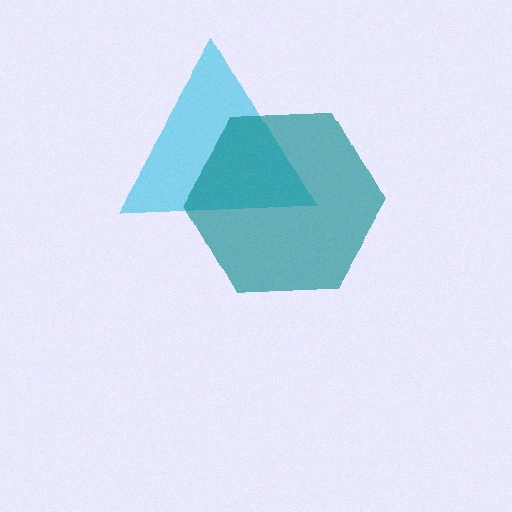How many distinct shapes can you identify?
There are 2 distinct shapes: a cyan triangle, a teal hexagon.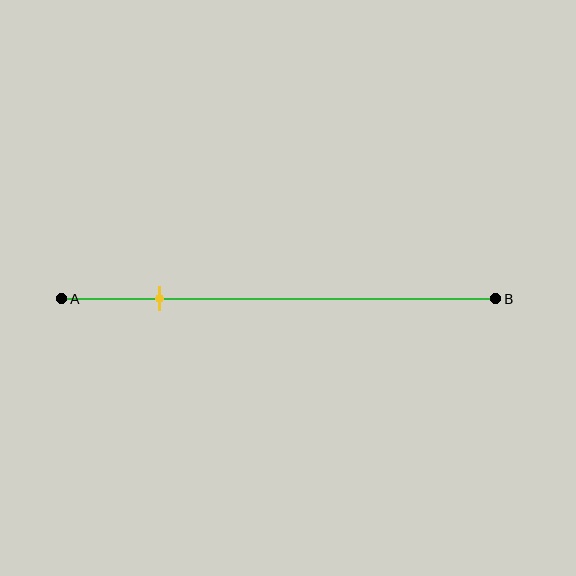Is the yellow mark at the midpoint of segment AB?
No, the mark is at about 25% from A, not at the 50% midpoint.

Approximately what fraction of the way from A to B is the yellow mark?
The yellow mark is approximately 25% of the way from A to B.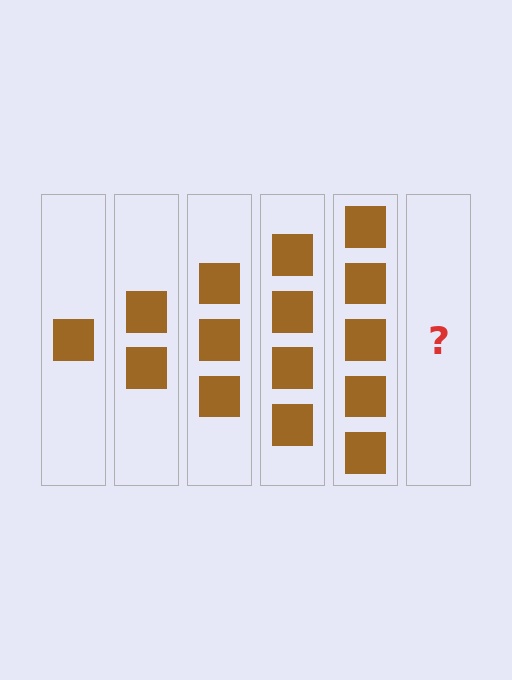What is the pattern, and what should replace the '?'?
The pattern is that each step adds one more square. The '?' should be 6 squares.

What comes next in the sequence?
The next element should be 6 squares.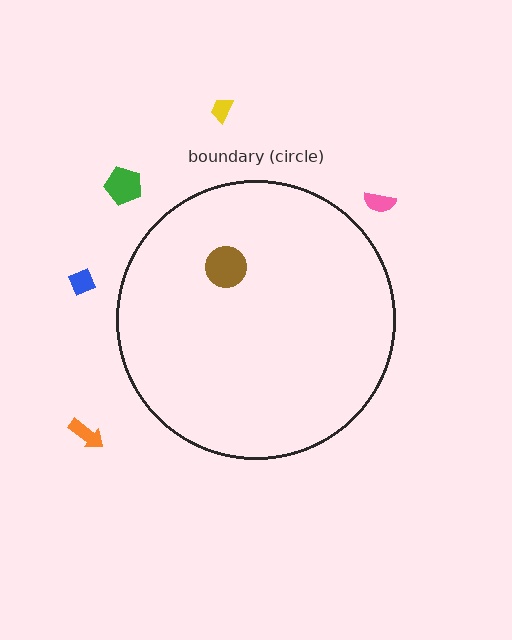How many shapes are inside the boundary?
1 inside, 5 outside.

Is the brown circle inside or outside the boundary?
Inside.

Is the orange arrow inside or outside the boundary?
Outside.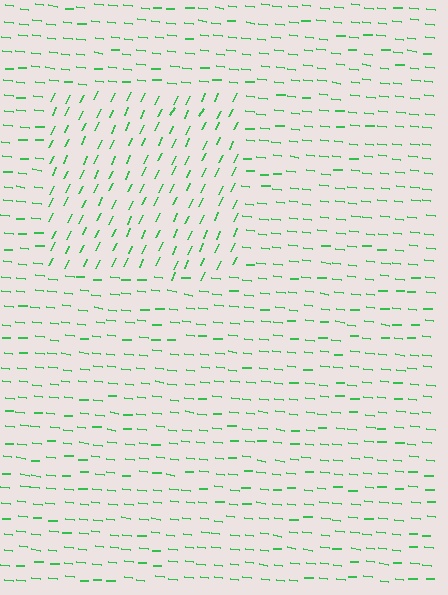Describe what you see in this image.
The image is filled with small green line segments. A rectangle region in the image has lines oriented differently from the surrounding lines, creating a visible texture boundary.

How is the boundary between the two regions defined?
The boundary is defined purely by a change in line orientation (approximately 70 degrees difference). All lines are the same color and thickness.